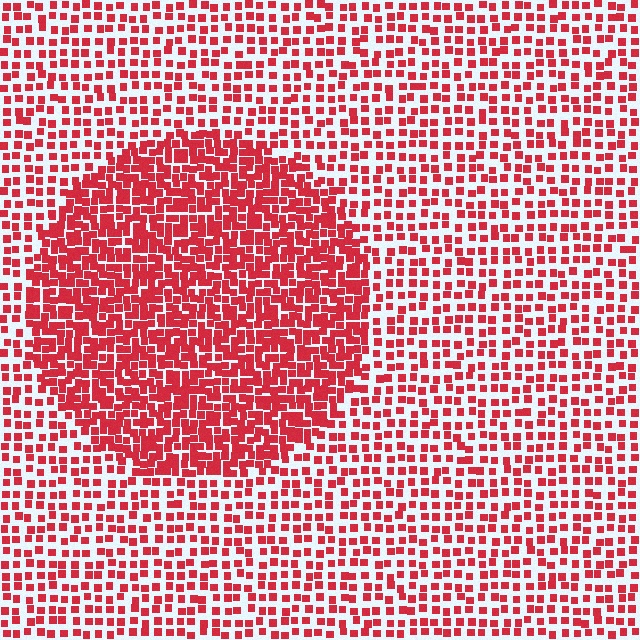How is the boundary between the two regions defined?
The boundary is defined by a change in element density (approximately 2.0x ratio). All elements are the same color, size, and shape.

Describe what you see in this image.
The image contains small red elements arranged at two different densities. A circle-shaped region is visible where the elements are more densely packed than the surrounding area.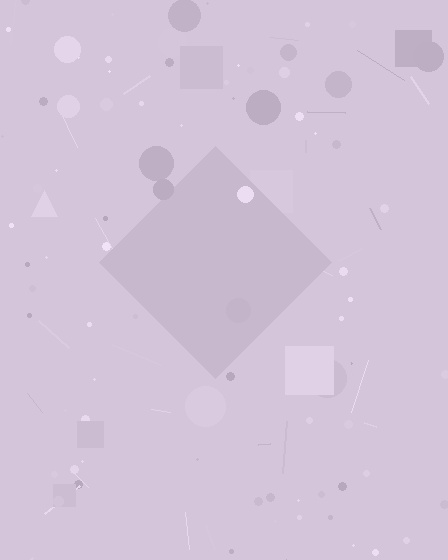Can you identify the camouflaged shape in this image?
The camouflaged shape is a diamond.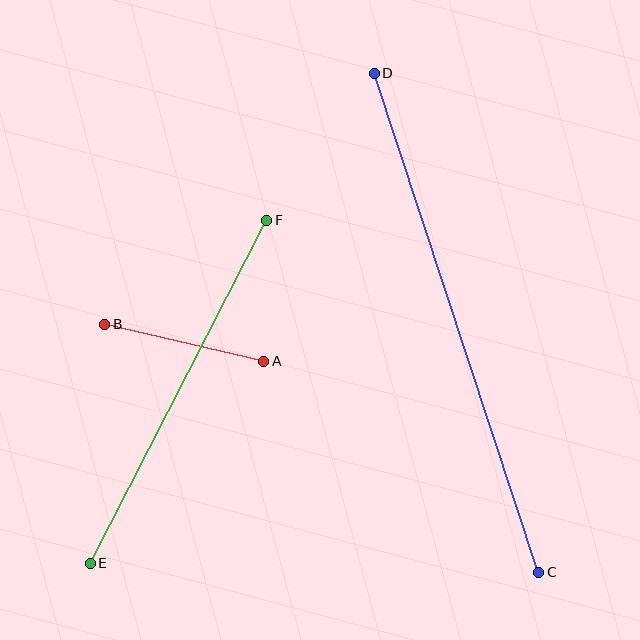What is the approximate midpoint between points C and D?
The midpoint is at approximately (456, 323) pixels.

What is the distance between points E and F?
The distance is approximately 386 pixels.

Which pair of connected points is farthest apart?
Points C and D are farthest apart.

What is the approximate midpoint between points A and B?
The midpoint is at approximately (184, 343) pixels.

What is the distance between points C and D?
The distance is approximately 525 pixels.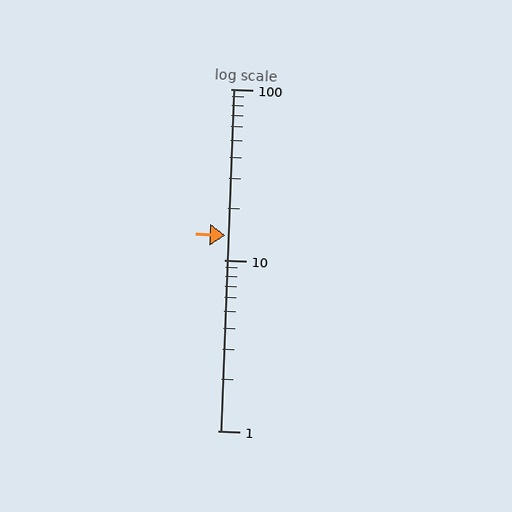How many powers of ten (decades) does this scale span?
The scale spans 2 decades, from 1 to 100.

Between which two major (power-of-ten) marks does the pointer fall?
The pointer is between 10 and 100.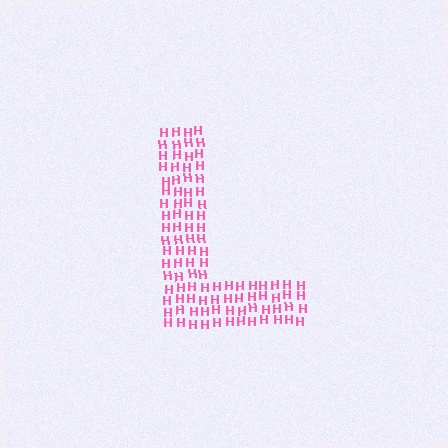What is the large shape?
The large shape is the letter L.